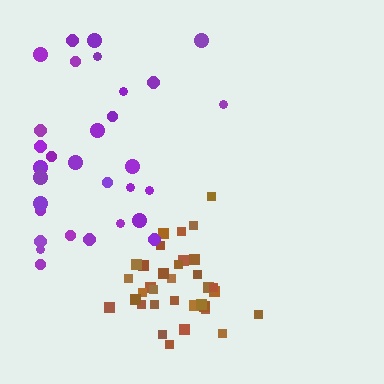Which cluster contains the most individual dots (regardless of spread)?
Brown (35).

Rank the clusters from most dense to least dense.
brown, purple.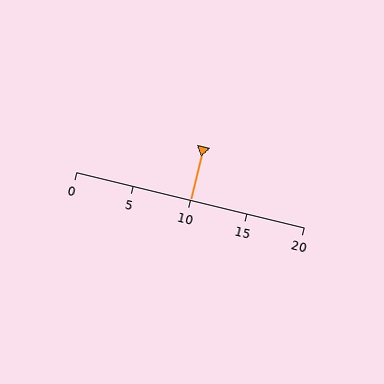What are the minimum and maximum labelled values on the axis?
The axis runs from 0 to 20.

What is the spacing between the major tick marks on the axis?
The major ticks are spaced 5 apart.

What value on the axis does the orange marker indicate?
The marker indicates approximately 10.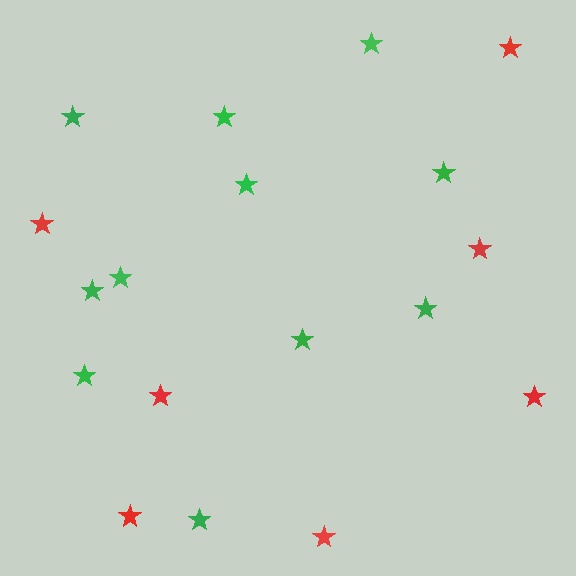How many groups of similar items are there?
There are 2 groups: one group of green stars (11) and one group of red stars (7).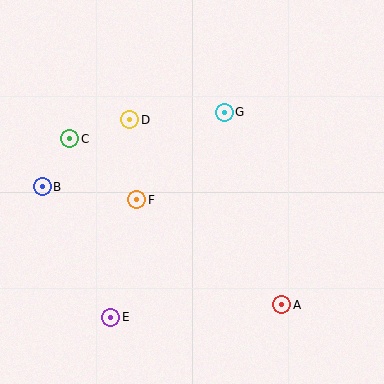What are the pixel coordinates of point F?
Point F is at (137, 200).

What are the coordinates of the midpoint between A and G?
The midpoint between A and G is at (253, 209).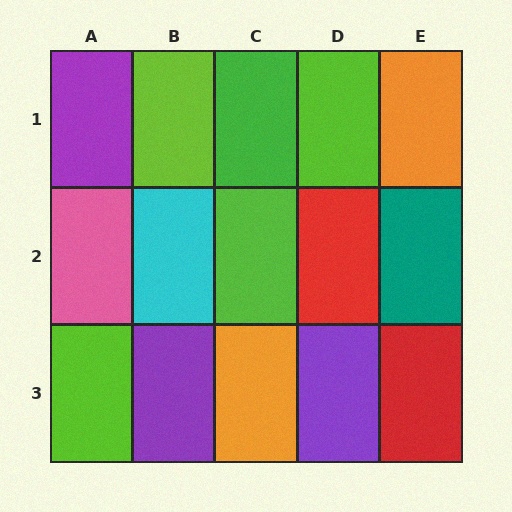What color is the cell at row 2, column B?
Cyan.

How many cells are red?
2 cells are red.